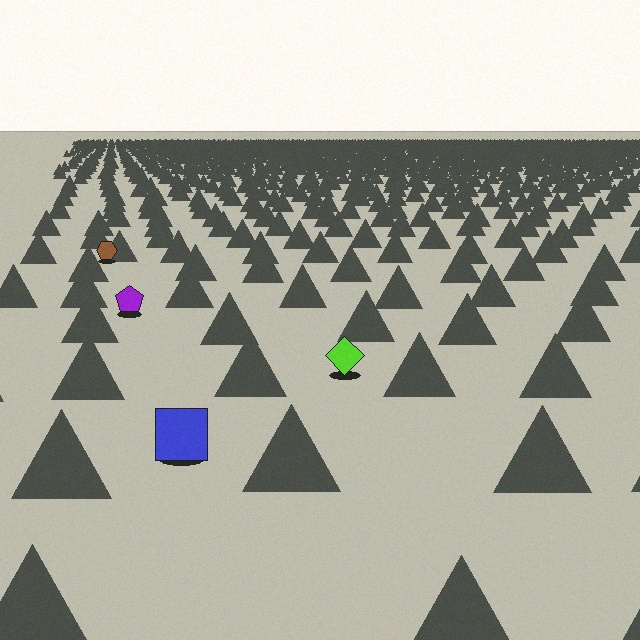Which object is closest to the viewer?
The blue square is closest. The texture marks near it are larger and more spread out.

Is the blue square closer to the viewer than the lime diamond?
Yes. The blue square is closer — you can tell from the texture gradient: the ground texture is coarser near it.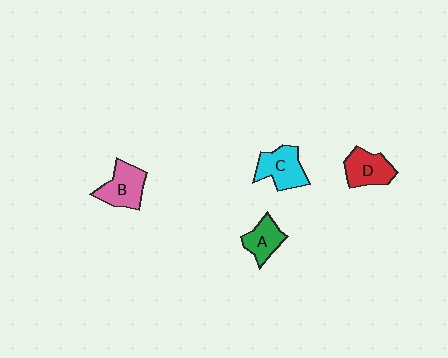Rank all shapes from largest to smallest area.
From largest to smallest: C (cyan), B (pink), D (red), A (green).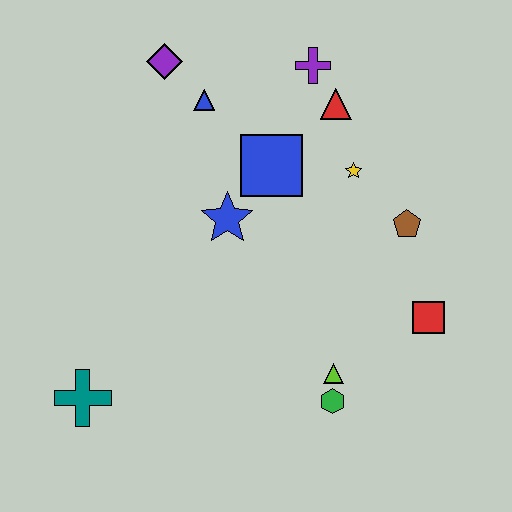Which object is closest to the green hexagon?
The lime triangle is closest to the green hexagon.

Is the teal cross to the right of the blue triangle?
No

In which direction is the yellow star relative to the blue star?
The yellow star is to the right of the blue star.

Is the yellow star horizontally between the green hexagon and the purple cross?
No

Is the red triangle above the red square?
Yes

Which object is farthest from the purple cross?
The teal cross is farthest from the purple cross.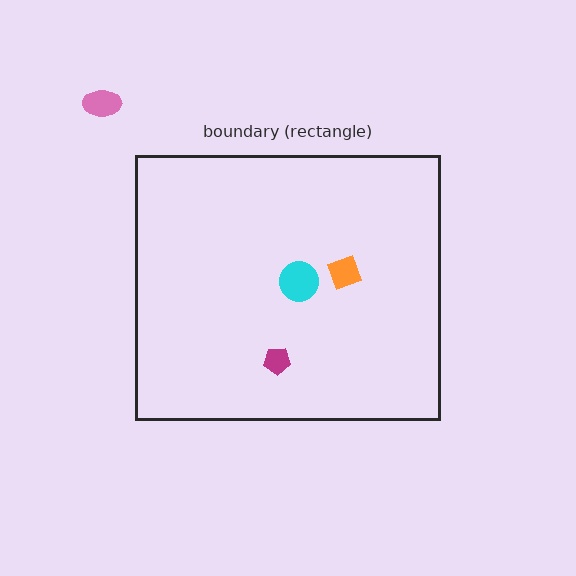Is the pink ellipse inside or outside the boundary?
Outside.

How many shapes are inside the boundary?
3 inside, 1 outside.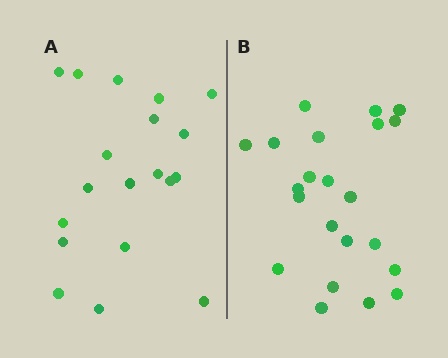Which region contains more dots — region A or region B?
Region B (the right region) has more dots.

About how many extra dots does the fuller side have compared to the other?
Region B has just a few more — roughly 2 or 3 more dots than region A.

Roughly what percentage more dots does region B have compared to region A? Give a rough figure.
About 15% more.